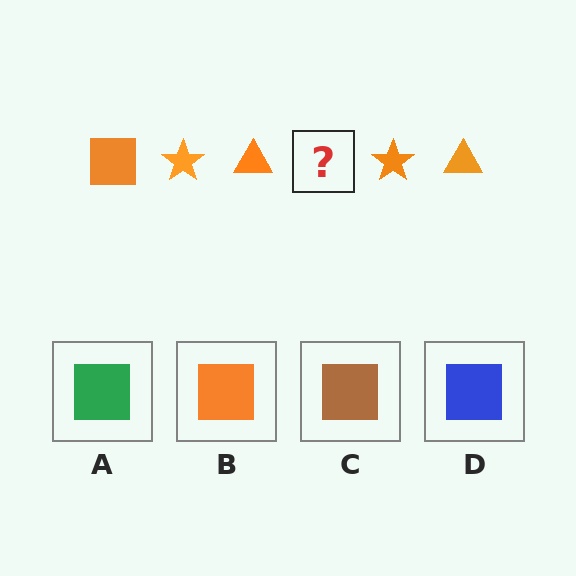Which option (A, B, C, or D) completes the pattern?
B.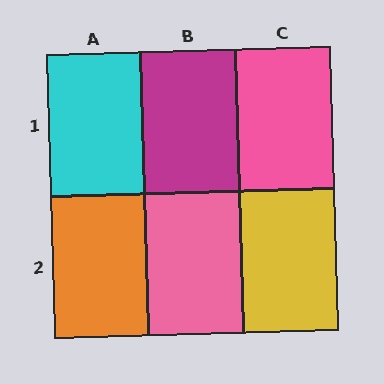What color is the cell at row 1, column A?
Cyan.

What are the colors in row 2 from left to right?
Orange, pink, yellow.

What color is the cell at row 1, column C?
Pink.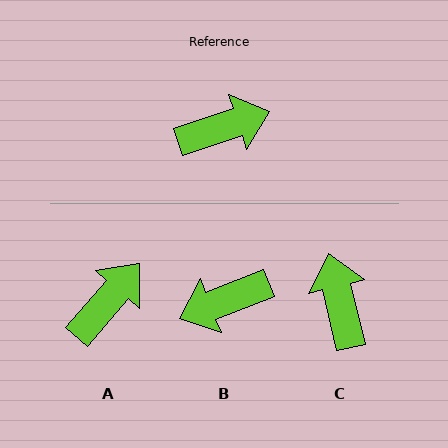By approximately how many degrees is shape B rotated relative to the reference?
Approximately 177 degrees clockwise.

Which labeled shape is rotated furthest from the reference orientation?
B, about 177 degrees away.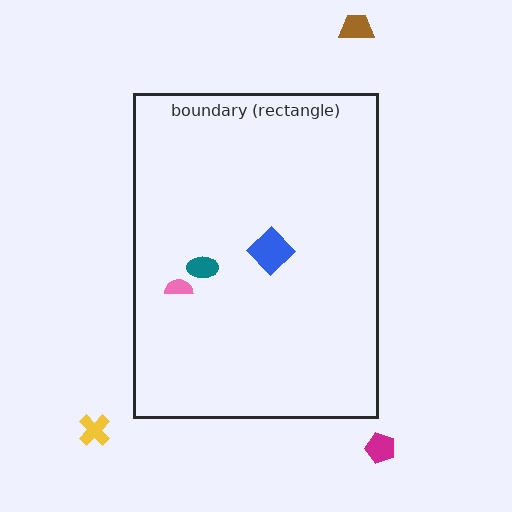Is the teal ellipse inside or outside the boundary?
Inside.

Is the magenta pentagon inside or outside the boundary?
Outside.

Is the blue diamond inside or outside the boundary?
Inside.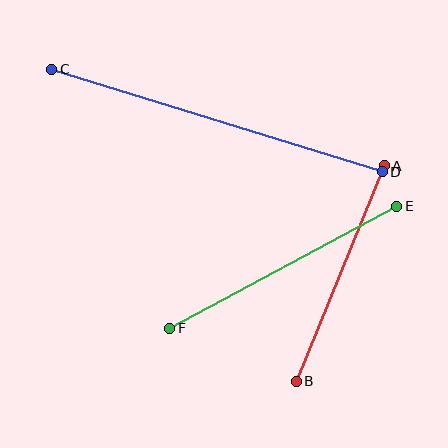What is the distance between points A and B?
The distance is approximately 233 pixels.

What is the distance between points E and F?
The distance is approximately 258 pixels.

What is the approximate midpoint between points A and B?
The midpoint is at approximately (340, 273) pixels.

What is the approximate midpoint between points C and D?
The midpoint is at approximately (217, 121) pixels.